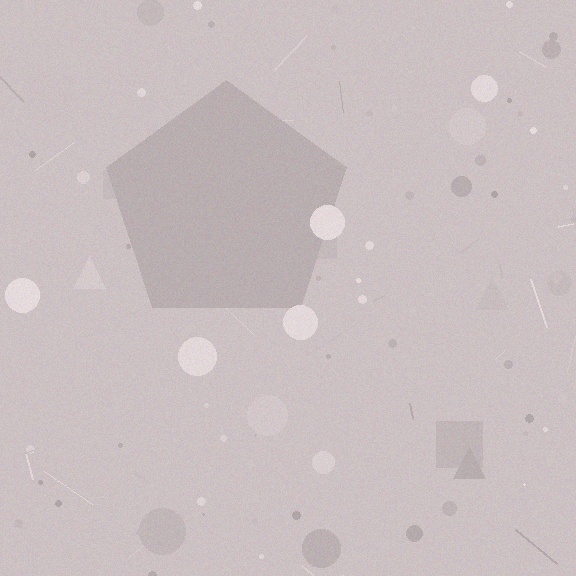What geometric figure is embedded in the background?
A pentagon is embedded in the background.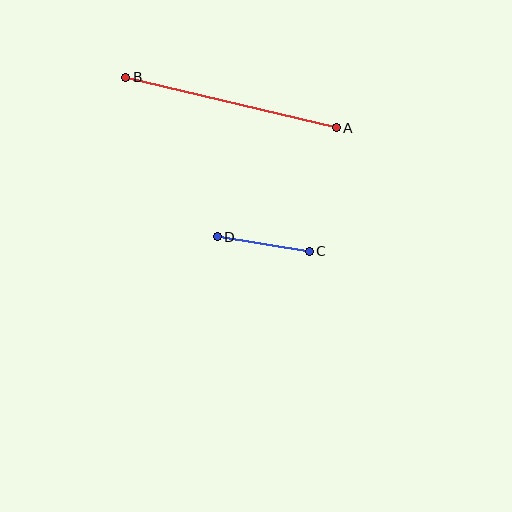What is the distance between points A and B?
The distance is approximately 217 pixels.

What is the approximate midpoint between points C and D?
The midpoint is at approximately (263, 244) pixels.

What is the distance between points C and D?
The distance is approximately 93 pixels.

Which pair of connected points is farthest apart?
Points A and B are farthest apart.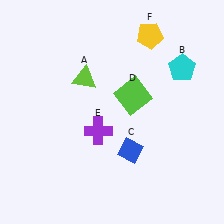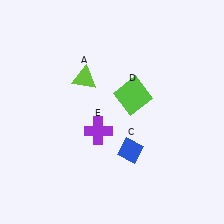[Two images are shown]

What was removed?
The cyan pentagon (B), the yellow pentagon (F) were removed in Image 2.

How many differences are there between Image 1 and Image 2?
There are 2 differences between the two images.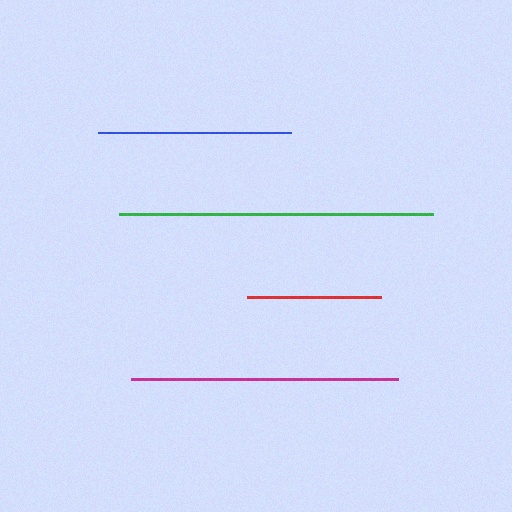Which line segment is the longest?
The green line is the longest at approximately 315 pixels.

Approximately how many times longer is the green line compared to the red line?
The green line is approximately 2.3 times the length of the red line.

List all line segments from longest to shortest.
From longest to shortest: green, magenta, blue, red.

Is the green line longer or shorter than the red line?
The green line is longer than the red line.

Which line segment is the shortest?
The red line is the shortest at approximately 134 pixels.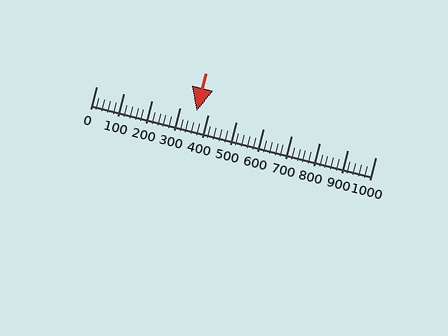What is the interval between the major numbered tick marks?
The major tick marks are spaced 100 units apart.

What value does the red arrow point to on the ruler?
The red arrow points to approximately 360.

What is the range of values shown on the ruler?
The ruler shows values from 0 to 1000.